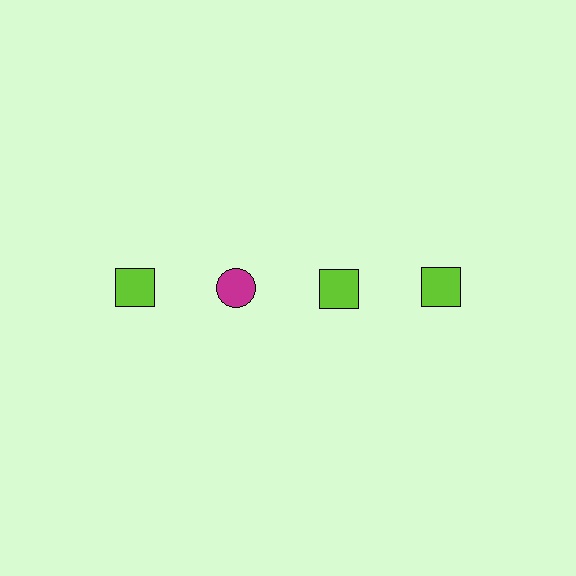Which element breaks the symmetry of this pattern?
The magenta circle in the top row, second from left column breaks the symmetry. All other shapes are lime squares.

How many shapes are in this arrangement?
There are 4 shapes arranged in a grid pattern.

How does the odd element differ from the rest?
It differs in both color (magenta instead of lime) and shape (circle instead of square).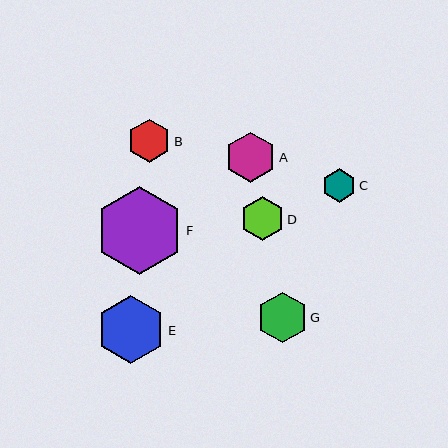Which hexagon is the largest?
Hexagon F is the largest with a size of approximately 88 pixels.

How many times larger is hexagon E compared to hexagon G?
Hexagon E is approximately 1.4 times the size of hexagon G.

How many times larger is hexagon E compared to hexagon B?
Hexagon E is approximately 1.6 times the size of hexagon B.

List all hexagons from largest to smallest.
From largest to smallest: F, E, G, A, D, B, C.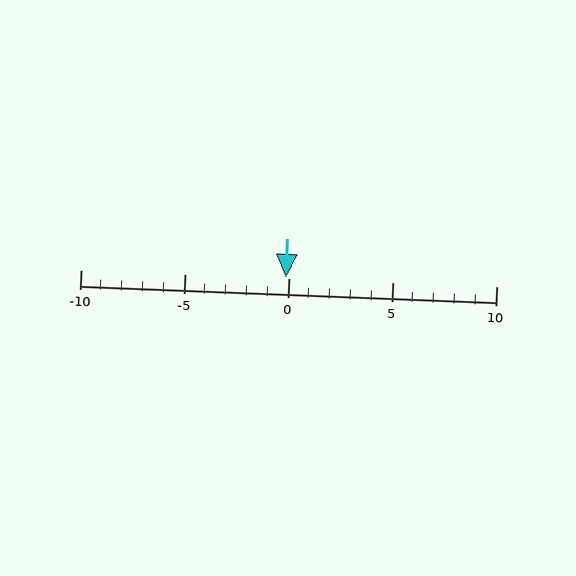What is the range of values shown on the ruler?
The ruler shows values from -10 to 10.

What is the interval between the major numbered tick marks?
The major tick marks are spaced 5 units apart.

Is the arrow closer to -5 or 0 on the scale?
The arrow is closer to 0.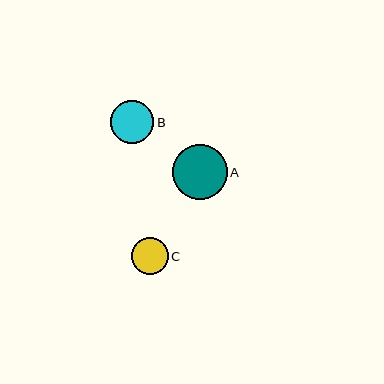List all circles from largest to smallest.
From largest to smallest: A, B, C.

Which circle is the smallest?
Circle C is the smallest with a size of approximately 37 pixels.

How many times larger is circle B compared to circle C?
Circle B is approximately 1.2 times the size of circle C.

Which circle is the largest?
Circle A is the largest with a size of approximately 55 pixels.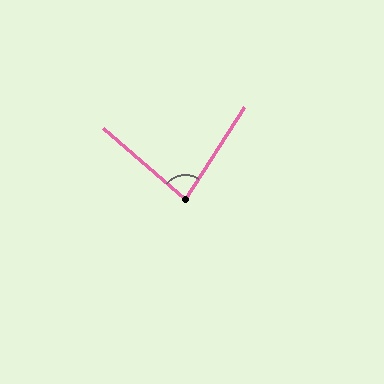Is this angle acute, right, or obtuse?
It is acute.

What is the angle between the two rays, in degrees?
Approximately 82 degrees.